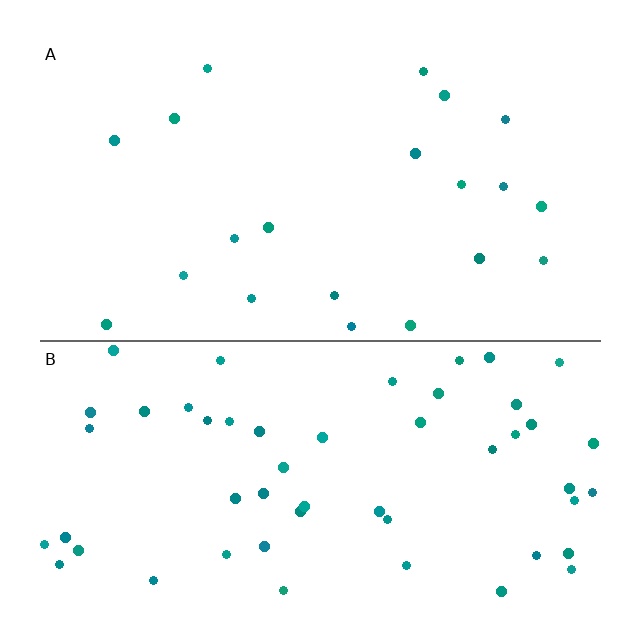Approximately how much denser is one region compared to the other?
Approximately 2.6× — region B over region A.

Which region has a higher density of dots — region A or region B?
B (the bottom).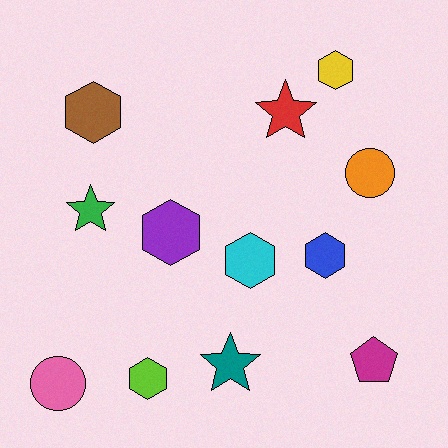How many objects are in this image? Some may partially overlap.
There are 12 objects.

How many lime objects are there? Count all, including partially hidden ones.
There is 1 lime object.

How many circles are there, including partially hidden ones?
There are 2 circles.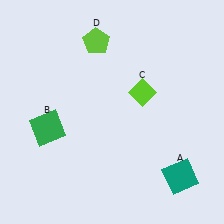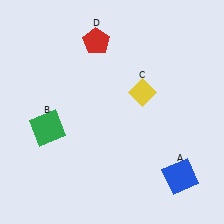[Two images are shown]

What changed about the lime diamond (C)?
In Image 1, C is lime. In Image 2, it changed to yellow.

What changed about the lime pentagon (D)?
In Image 1, D is lime. In Image 2, it changed to red.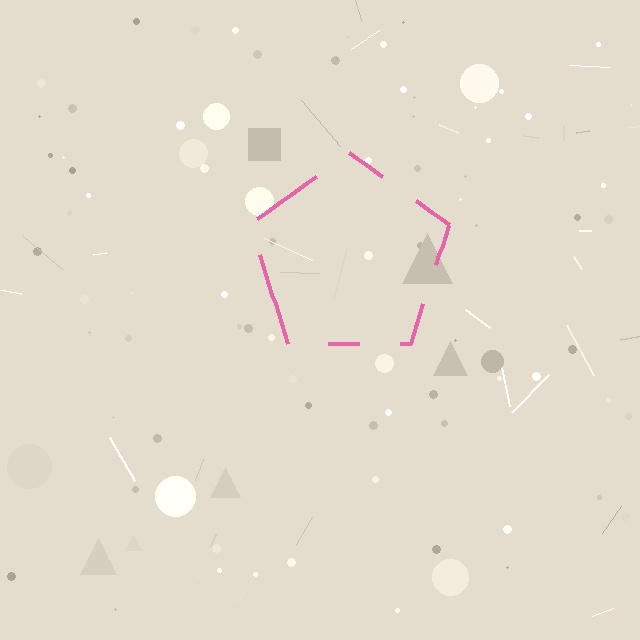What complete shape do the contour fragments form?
The contour fragments form a pentagon.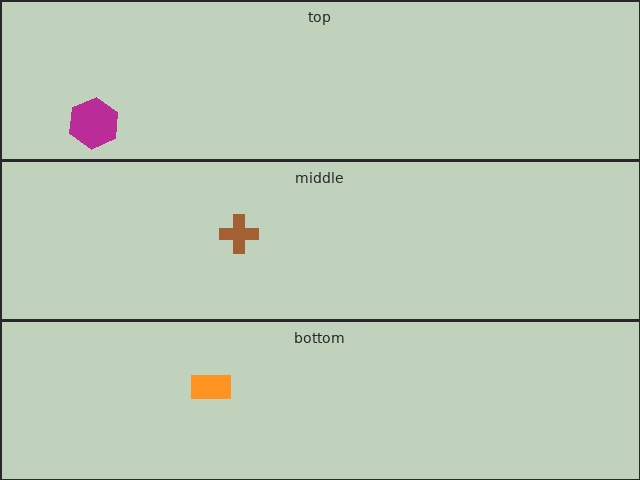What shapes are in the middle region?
The brown cross.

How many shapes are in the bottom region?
1.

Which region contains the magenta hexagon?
The top region.